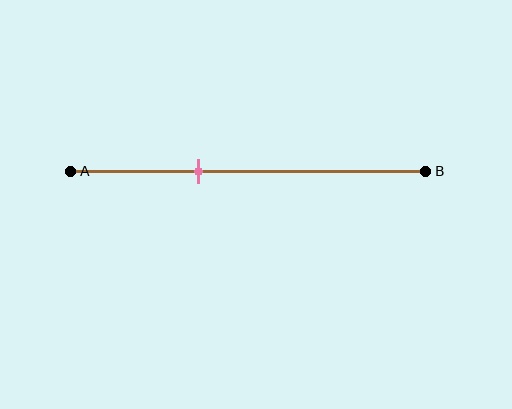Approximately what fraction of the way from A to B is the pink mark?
The pink mark is approximately 35% of the way from A to B.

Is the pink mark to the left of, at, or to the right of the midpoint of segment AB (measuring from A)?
The pink mark is to the left of the midpoint of segment AB.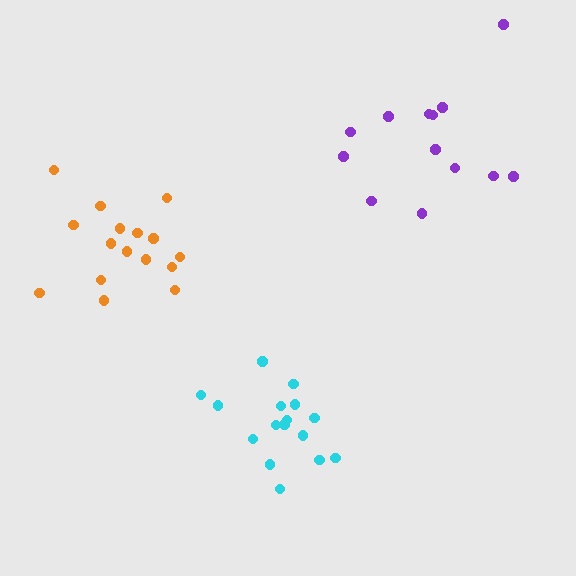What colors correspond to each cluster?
The clusters are colored: cyan, purple, orange.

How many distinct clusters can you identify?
There are 3 distinct clusters.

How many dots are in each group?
Group 1: 17 dots, Group 2: 13 dots, Group 3: 16 dots (46 total).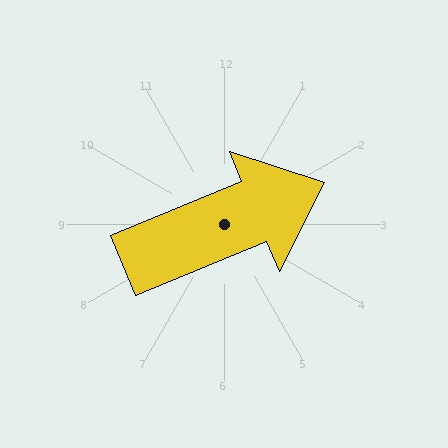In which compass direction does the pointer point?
East.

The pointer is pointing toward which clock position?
Roughly 2 o'clock.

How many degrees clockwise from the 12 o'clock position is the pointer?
Approximately 68 degrees.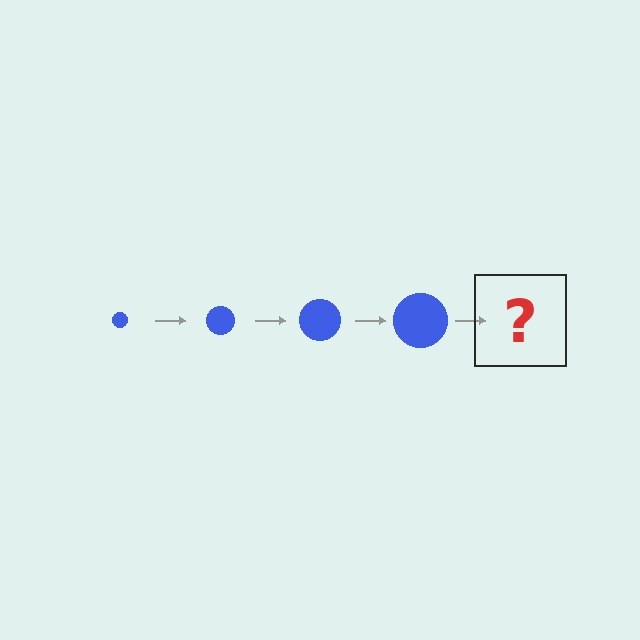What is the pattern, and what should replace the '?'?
The pattern is that the circle gets progressively larger each step. The '?' should be a blue circle, larger than the previous one.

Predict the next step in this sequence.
The next step is a blue circle, larger than the previous one.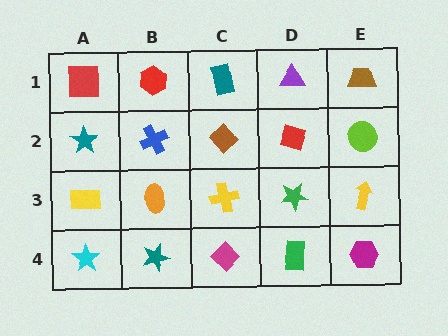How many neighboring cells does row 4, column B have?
3.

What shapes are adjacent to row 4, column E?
A yellow arrow (row 3, column E), a green rectangle (row 4, column D).